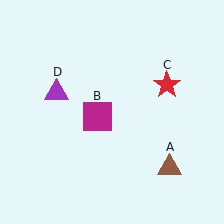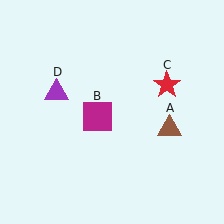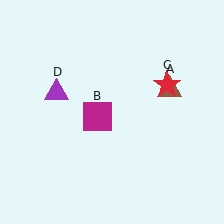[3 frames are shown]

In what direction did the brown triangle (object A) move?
The brown triangle (object A) moved up.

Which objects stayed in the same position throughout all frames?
Magenta square (object B) and red star (object C) and purple triangle (object D) remained stationary.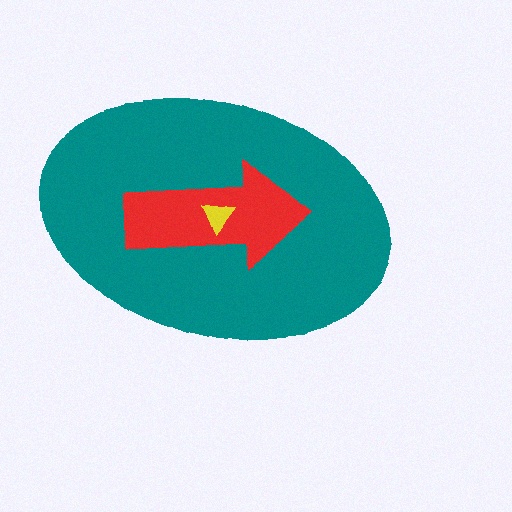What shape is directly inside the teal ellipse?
The red arrow.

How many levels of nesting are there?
3.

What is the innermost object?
The yellow triangle.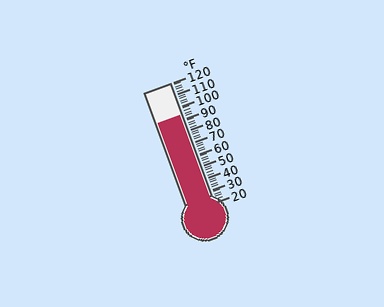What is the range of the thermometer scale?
The thermometer scale ranges from 20°F to 120°F.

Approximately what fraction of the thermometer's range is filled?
The thermometer is filled to approximately 75% of its range.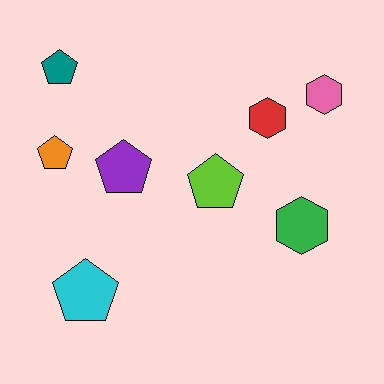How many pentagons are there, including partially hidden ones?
There are 5 pentagons.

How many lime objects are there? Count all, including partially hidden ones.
There is 1 lime object.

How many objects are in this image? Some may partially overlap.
There are 8 objects.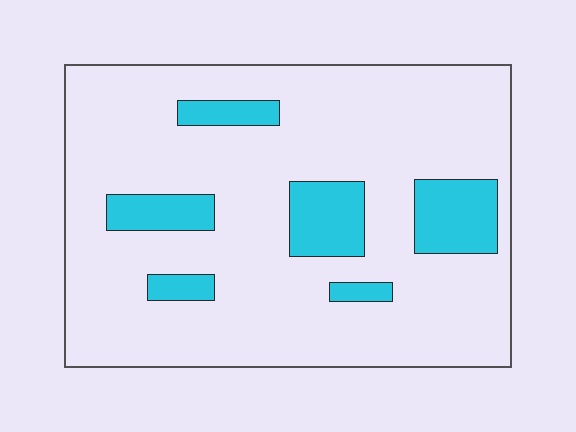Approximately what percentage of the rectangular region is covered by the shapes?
Approximately 15%.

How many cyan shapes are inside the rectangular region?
6.